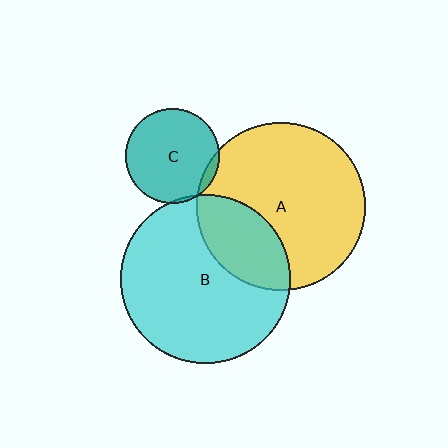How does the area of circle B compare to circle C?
Approximately 3.2 times.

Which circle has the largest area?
Circle B (cyan).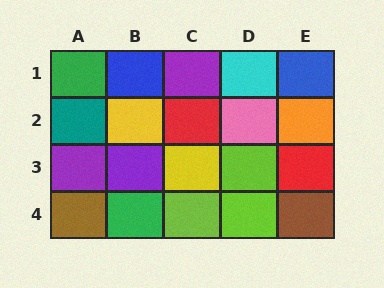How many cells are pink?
1 cell is pink.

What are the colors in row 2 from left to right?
Teal, yellow, red, pink, orange.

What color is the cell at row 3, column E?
Red.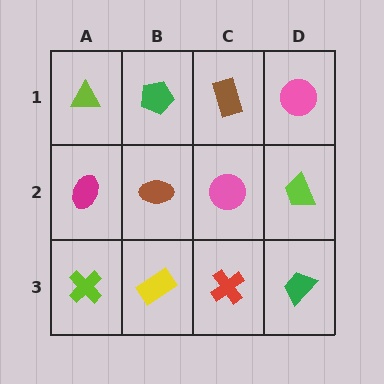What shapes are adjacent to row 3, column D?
A lime trapezoid (row 2, column D), a red cross (row 3, column C).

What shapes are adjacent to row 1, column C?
A pink circle (row 2, column C), a green pentagon (row 1, column B), a pink circle (row 1, column D).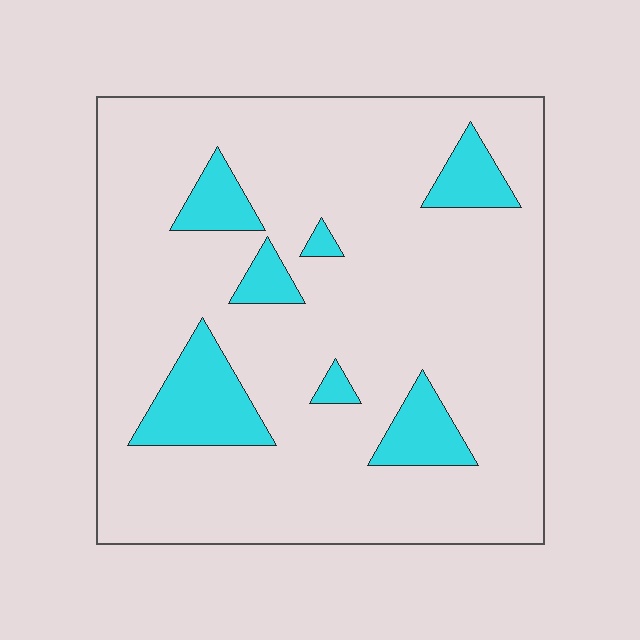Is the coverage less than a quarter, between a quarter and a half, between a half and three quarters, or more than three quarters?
Less than a quarter.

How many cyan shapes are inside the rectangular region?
7.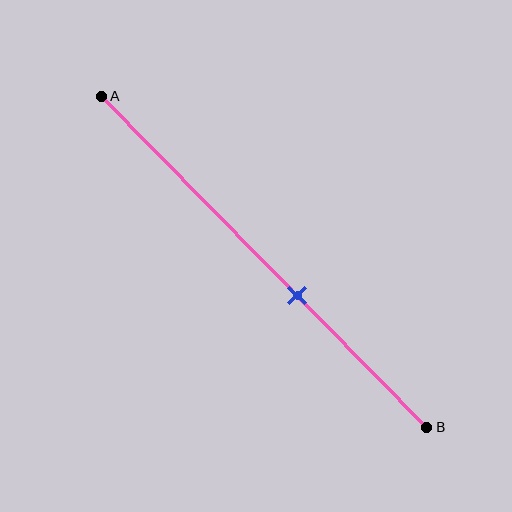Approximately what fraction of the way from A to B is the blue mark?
The blue mark is approximately 60% of the way from A to B.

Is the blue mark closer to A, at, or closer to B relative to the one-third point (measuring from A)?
The blue mark is closer to point B than the one-third point of segment AB.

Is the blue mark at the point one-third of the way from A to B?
No, the mark is at about 60% from A, not at the 33% one-third point.